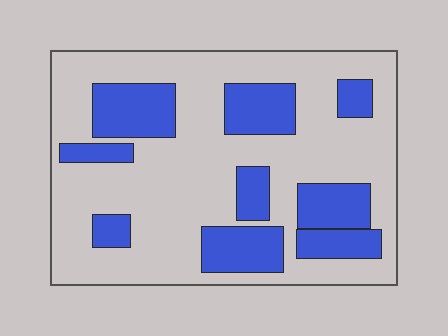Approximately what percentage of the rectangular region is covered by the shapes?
Approximately 30%.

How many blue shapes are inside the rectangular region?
9.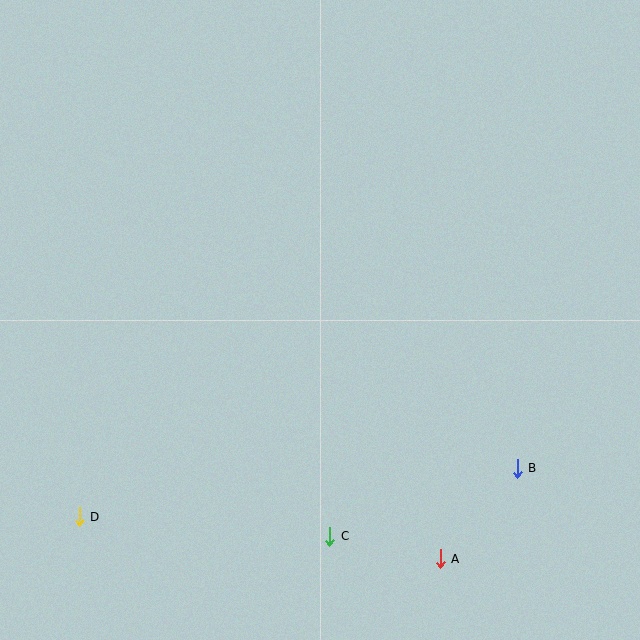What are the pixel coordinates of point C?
Point C is at (330, 536).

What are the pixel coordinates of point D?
Point D is at (79, 517).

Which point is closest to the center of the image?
Point C at (330, 536) is closest to the center.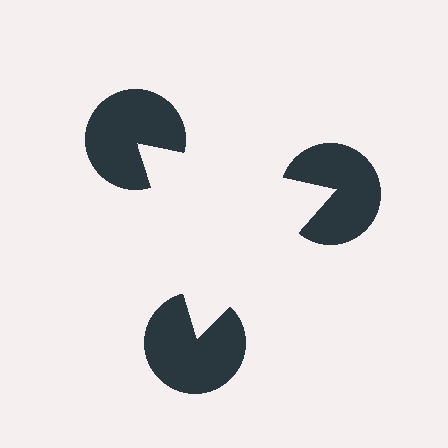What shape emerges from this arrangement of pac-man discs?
An illusory triangle — its edges are inferred from the aligned wedge cuts in the pac-man discs, not physically drawn.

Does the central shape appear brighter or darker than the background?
It typically appears slightly brighter than the background, even though no actual brightness change is drawn.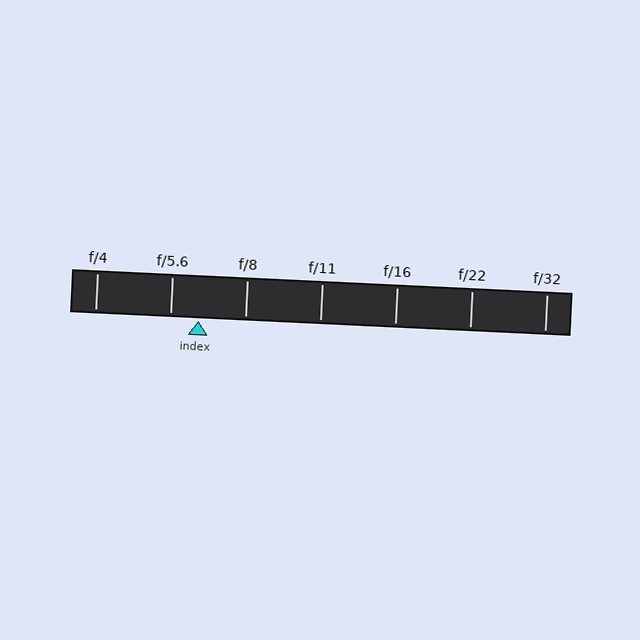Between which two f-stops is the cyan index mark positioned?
The index mark is between f/5.6 and f/8.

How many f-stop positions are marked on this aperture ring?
There are 7 f-stop positions marked.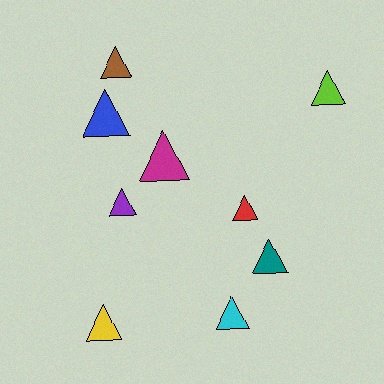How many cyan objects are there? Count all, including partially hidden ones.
There is 1 cyan object.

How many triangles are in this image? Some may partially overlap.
There are 9 triangles.